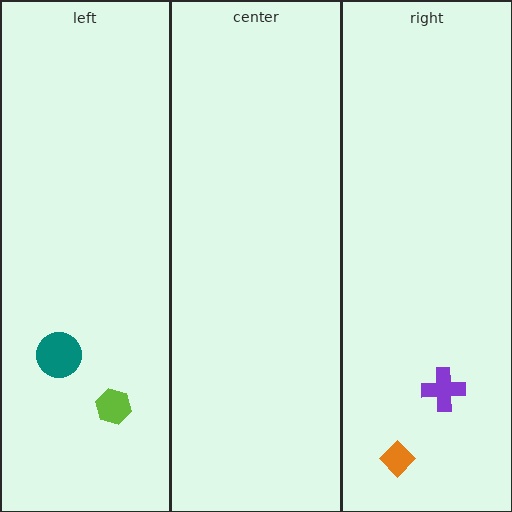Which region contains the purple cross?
The right region.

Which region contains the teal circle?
The left region.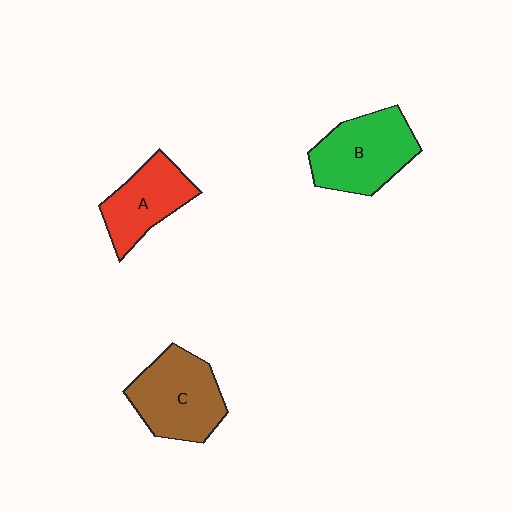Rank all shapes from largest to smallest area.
From largest to smallest: B (green), C (brown), A (red).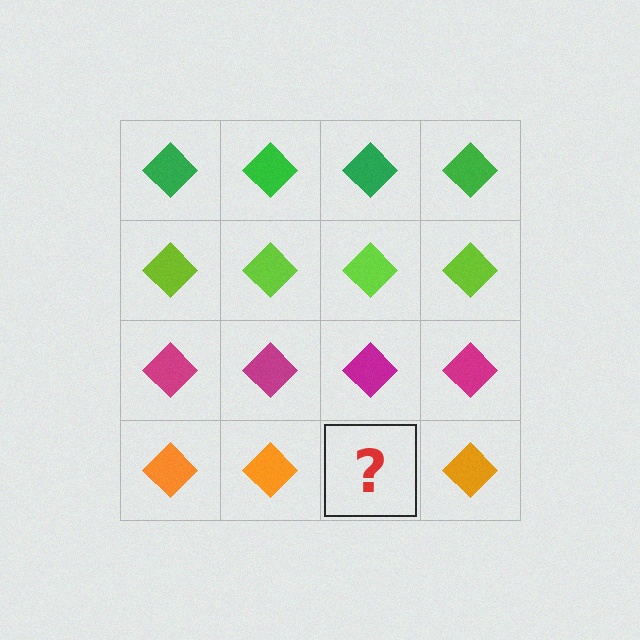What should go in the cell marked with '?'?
The missing cell should contain an orange diamond.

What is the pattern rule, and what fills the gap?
The rule is that each row has a consistent color. The gap should be filled with an orange diamond.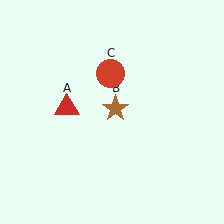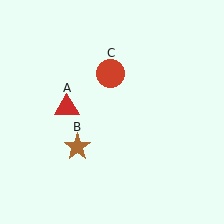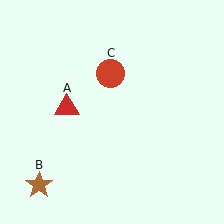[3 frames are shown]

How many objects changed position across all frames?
1 object changed position: brown star (object B).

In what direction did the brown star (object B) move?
The brown star (object B) moved down and to the left.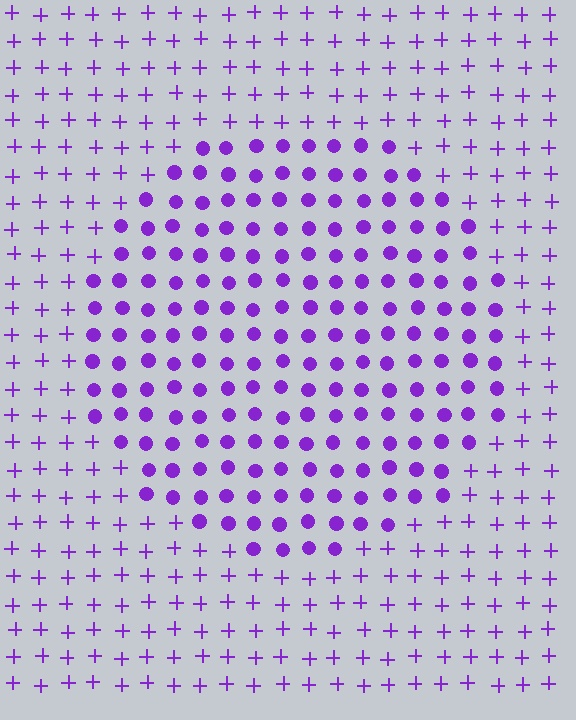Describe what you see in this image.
The image is filled with small purple elements arranged in a uniform grid. A circle-shaped region contains circles, while the surrounding area contains plus signs. The boundary is defined purely by the change in element shape.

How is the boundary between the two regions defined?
The boundary is defined by a change in element shape: circles inside vs. plus signs outside. All elements share the same color and spacing.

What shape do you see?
I see a circle.